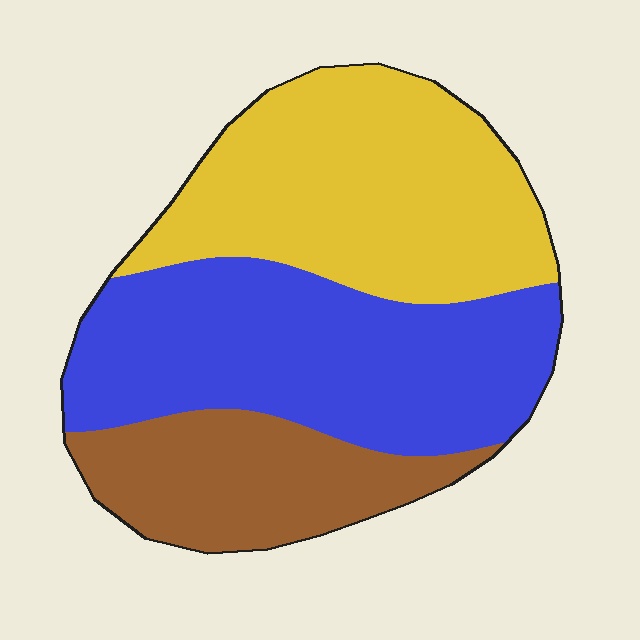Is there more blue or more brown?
Blue.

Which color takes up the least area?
Brown, at roughly 20%.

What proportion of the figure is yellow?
Yellow takes up between a quarter and a half of the figure.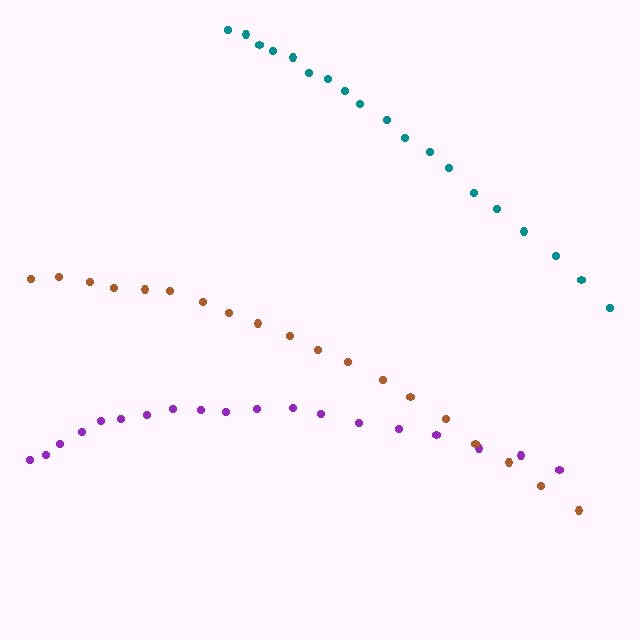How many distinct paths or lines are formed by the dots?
There are 3 distinct paths.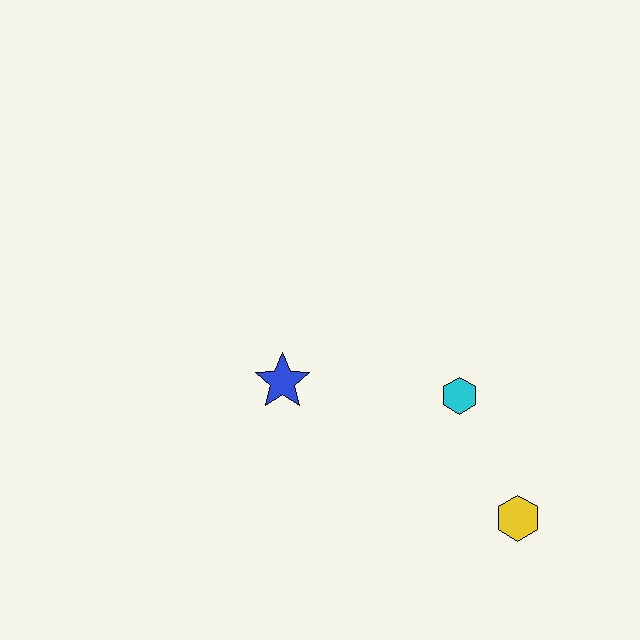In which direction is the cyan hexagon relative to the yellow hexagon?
The cyan hexagon is above the yellow hexagon.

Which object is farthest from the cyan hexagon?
The blue star is farthest from the cyan hexagon.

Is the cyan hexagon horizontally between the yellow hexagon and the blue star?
Yes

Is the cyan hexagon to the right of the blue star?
Yes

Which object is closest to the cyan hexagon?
The yellow hexagon is closest to the cyan hexagon.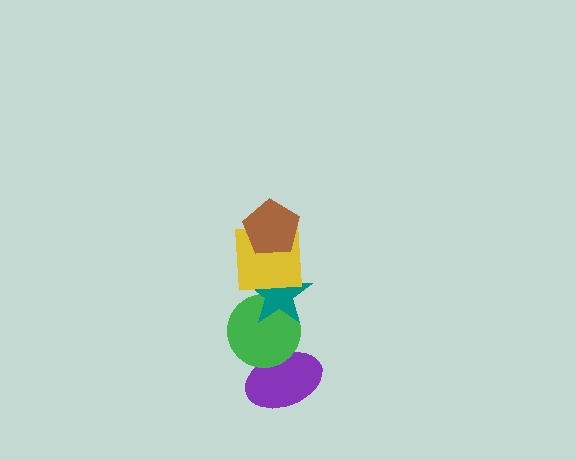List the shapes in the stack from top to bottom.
From top to bottom: the brown pentagon, the yellow square, the teal star, the green circle, the purple ellipse.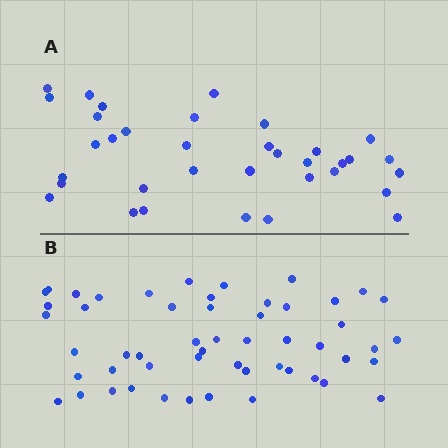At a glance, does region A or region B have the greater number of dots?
Region B (the bottom region) has more dots.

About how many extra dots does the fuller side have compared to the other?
Region B has approximately 20 more dots than region A.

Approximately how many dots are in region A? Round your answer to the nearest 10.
About 40 dots. (The exact count is 35, which rounds to 40.)